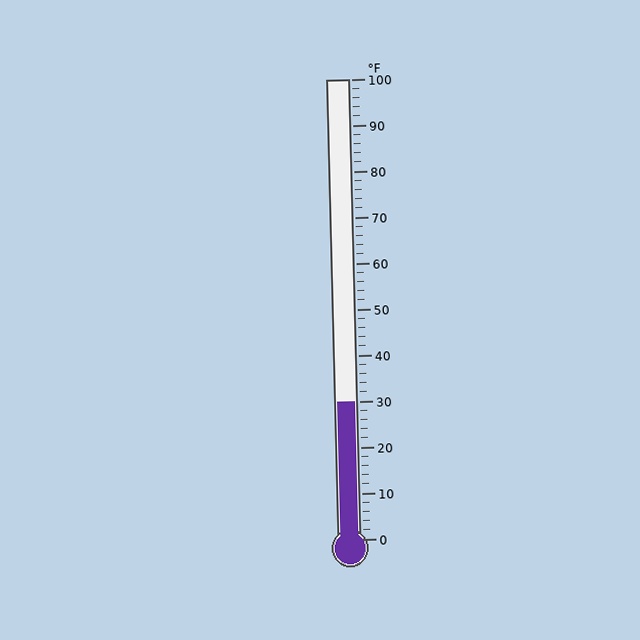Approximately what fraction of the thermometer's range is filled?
The thermometer is filled to approximately 30% of its range.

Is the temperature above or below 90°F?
The temperature is below 90°F.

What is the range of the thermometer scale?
The thermometer scale ranges from 0°F to 100°F.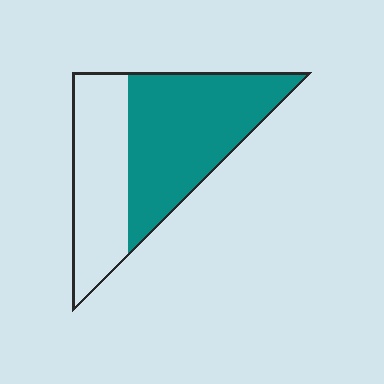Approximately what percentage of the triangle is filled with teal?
Approximately 60%.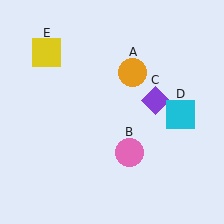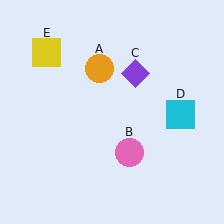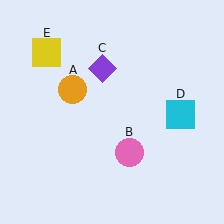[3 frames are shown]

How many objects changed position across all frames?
2 objects changed position: orange circle (object A), purple diamond (object C).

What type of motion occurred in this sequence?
The orange circle (object A), purple diamond (object C) rotated counterclockwise around the center of the scene.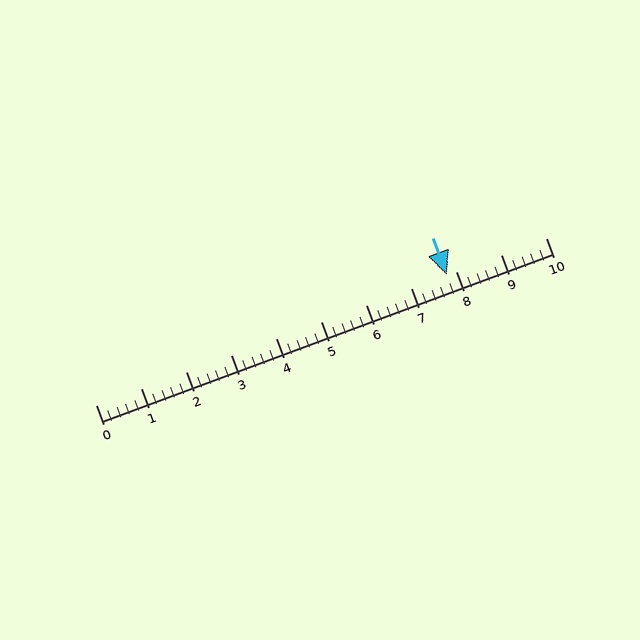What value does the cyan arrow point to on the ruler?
The cyan arrow points to approximately 7.8.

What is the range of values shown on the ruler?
The ruler shows values from 0 to 10.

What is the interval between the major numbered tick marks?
The major tick marks are spaced 1 units apart.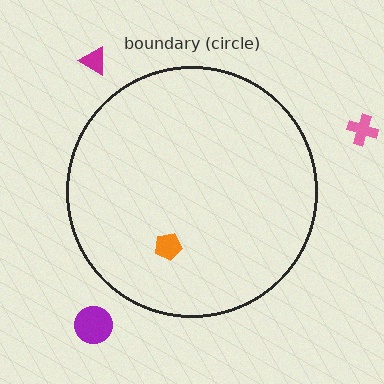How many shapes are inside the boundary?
1 inside, 3 outside.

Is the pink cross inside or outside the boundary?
Outside.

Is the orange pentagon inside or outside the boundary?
Inside.